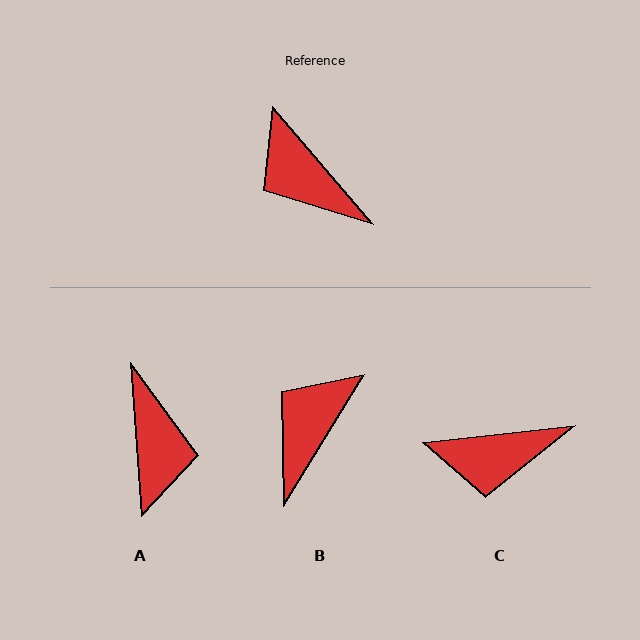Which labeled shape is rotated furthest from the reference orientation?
A, about 144 degrees away.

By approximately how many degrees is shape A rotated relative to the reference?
Approximately 144 degrees counter-clockwise.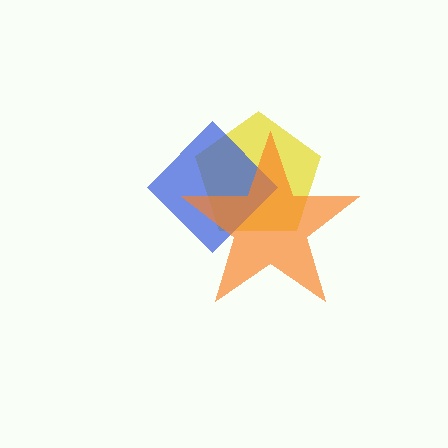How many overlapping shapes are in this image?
There are 3 overlapping shapes in the image.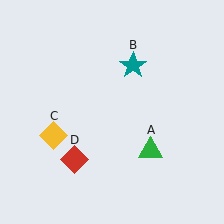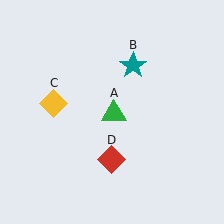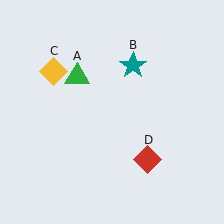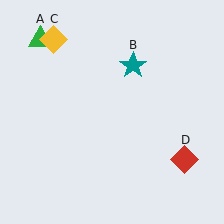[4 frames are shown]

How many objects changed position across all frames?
3 objects changed position: green triangle (object A), yellow diamond (object C), red diamond (object D).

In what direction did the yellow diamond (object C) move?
The yellow diamond (object C) moved up.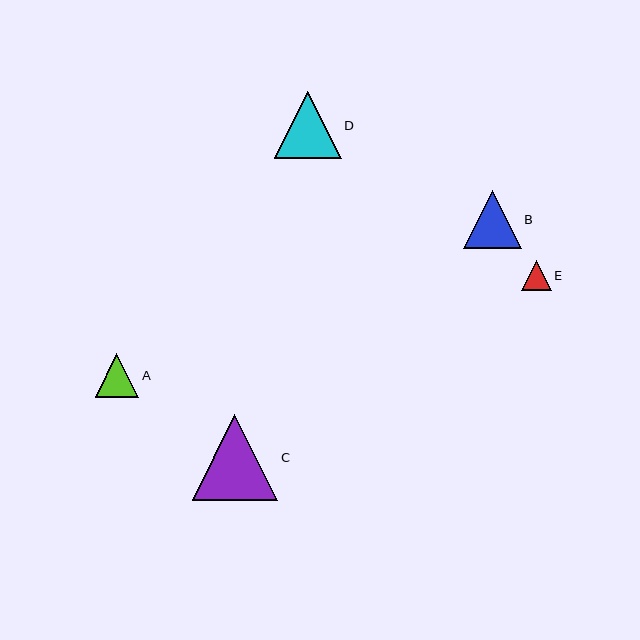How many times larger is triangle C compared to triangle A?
Triangle C is approximately 2.0 times the size of triangle A.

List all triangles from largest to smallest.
From largest to smallest: C, D, B, A, E.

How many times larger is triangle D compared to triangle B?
Triangle D is approximately 1.2 times the size of triangle B.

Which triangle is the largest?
Triangle C is the largest with a size of approximately 86 pixels.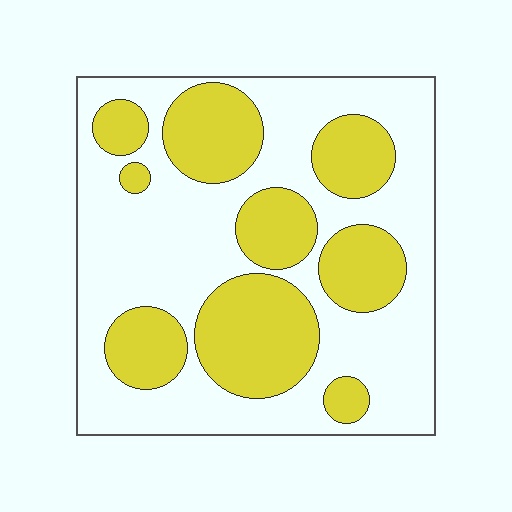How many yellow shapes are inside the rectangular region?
9.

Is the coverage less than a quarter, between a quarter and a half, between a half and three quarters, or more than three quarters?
Between a quarter and a half.